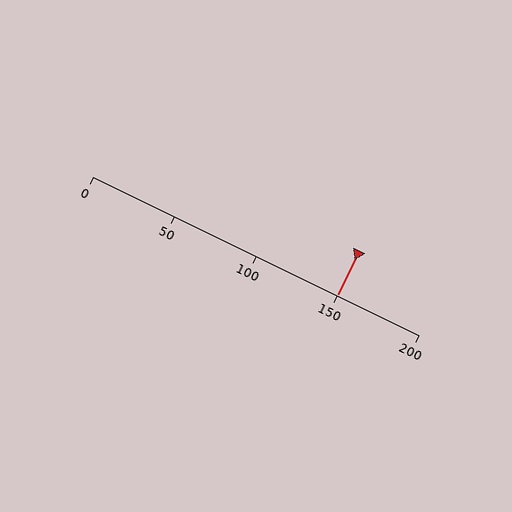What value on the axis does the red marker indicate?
The marker indicates approximately 150.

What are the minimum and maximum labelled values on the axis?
The axis runs from 0 to 200.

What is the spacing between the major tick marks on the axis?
The major ticks are spaced 50 apart.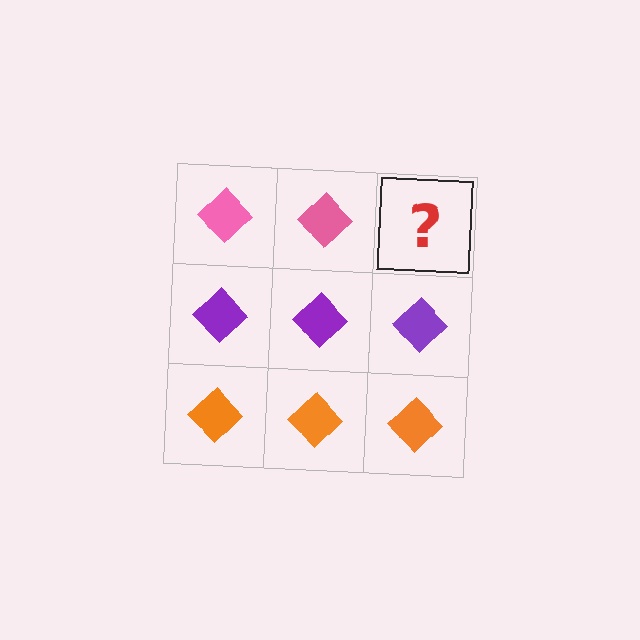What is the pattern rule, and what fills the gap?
The rule is that each row has a consistent color. The gap should be filled with a pink diamond.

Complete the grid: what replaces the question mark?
The question mark should be replaced with a pink diamond.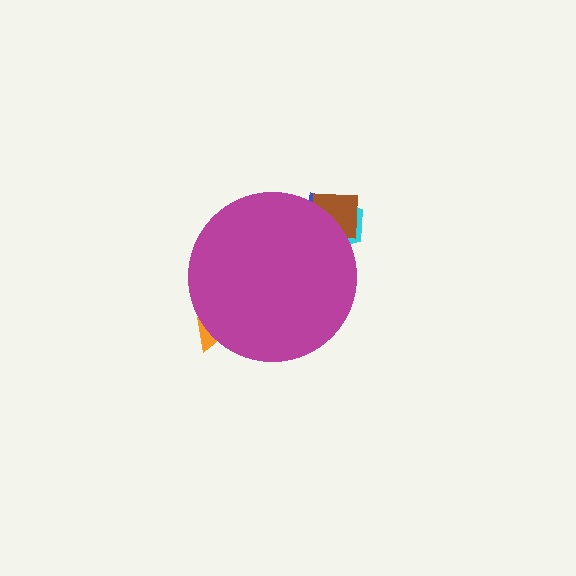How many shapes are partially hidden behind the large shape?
4 shapes are partially hidden.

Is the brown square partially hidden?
Yes, the brown square is partially hidden behind the magenta circle.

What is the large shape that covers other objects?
A magenta circle.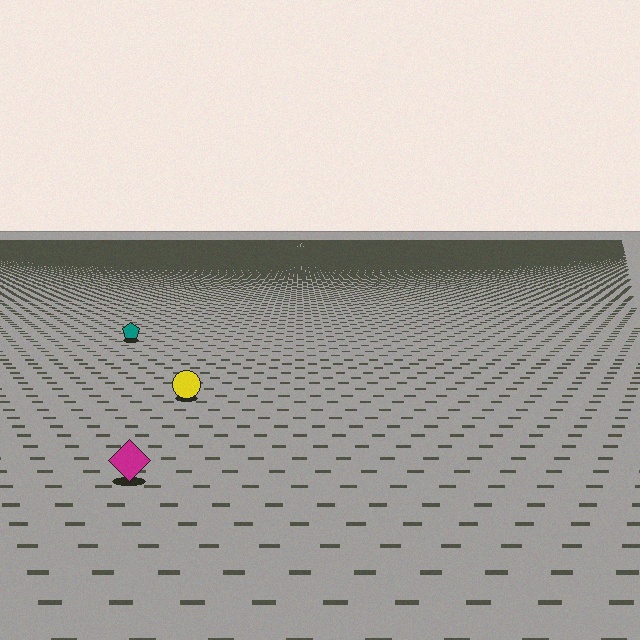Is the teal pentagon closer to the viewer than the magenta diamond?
No. The magenta diamond is closer — you can tell from the texture gradient: the ground texture is coarser near it.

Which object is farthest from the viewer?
The teal pentagon is farthest from the viewer. It appears smaller and the ground texture around it is denser.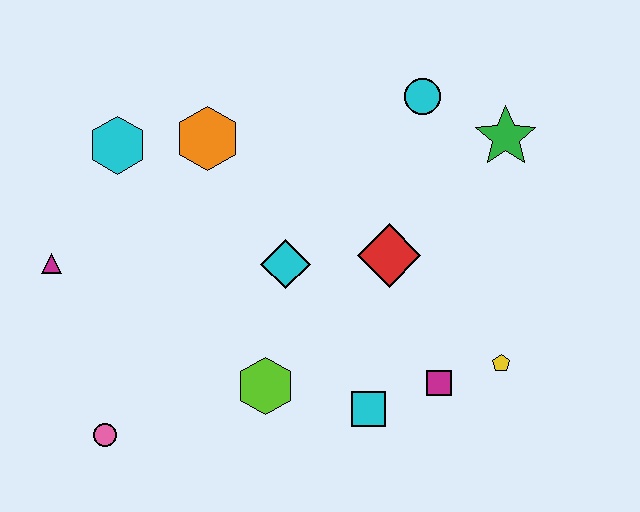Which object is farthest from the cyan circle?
The pink circle is farthest from the cyan circle.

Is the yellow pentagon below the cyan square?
No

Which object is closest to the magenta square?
The yellow pentagon is closest to the magenta square.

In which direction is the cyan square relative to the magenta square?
The cyan square is to the left of the magenta square.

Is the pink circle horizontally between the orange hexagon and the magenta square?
No